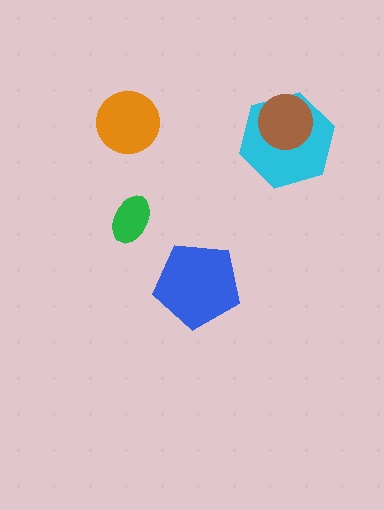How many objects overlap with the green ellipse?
0 objects overlap with the green ellipse.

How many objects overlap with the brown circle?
1 object overlaps with the brown circle.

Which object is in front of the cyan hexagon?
The brown circle is in front of the cyan hexagon.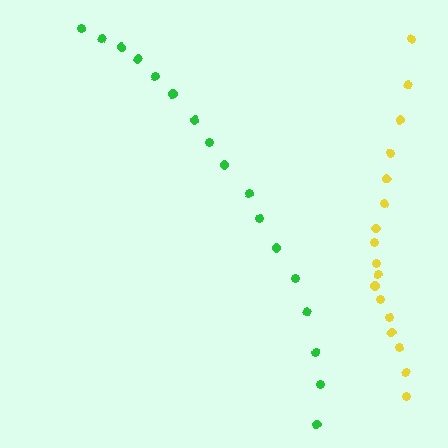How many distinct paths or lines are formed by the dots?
There are 2 distinct paths.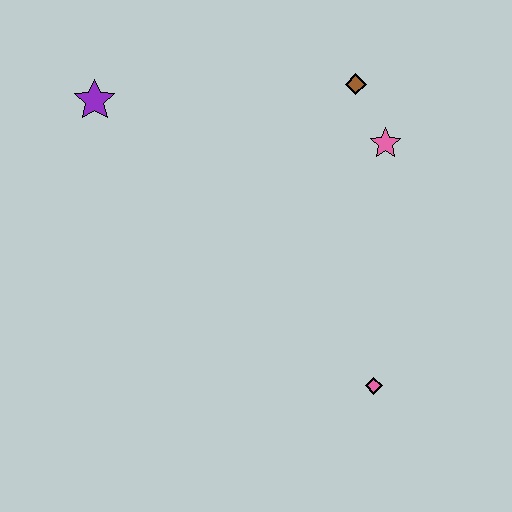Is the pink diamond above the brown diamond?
No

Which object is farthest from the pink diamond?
The purple star is farthest from the pink diamond.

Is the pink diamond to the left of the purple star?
No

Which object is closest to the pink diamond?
The pink star is closest to the pink diamond.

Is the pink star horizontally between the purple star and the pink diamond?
No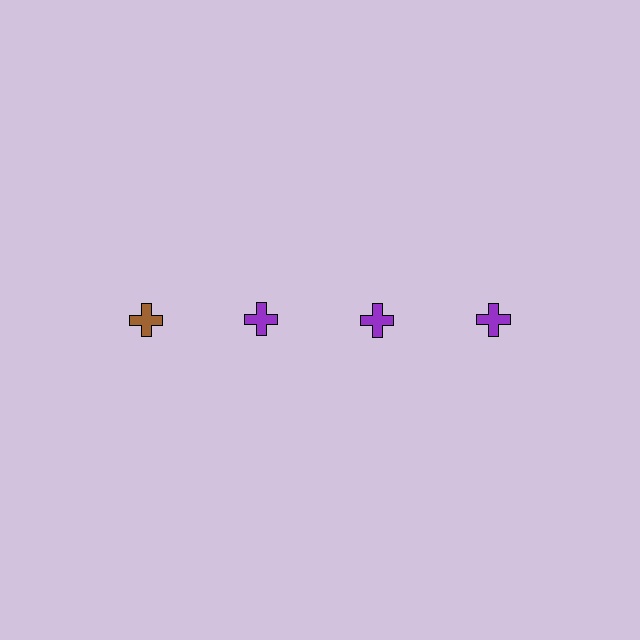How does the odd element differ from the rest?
It has a different color: brown instead of purple.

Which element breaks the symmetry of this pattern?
The brown cross in the top row, leftmost column breaks the symmetry. All other shapes are purple crosses.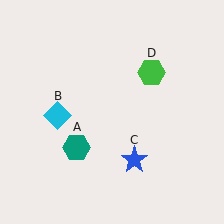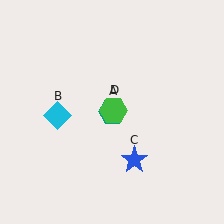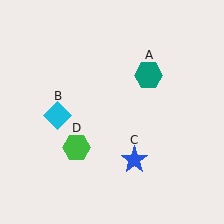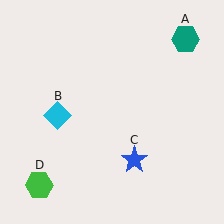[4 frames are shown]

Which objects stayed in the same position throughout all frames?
Cyan diamond (object B) and blue star (object C) remained stationary.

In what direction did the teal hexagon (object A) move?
The teal hexagon (object A) moved up and to the right.